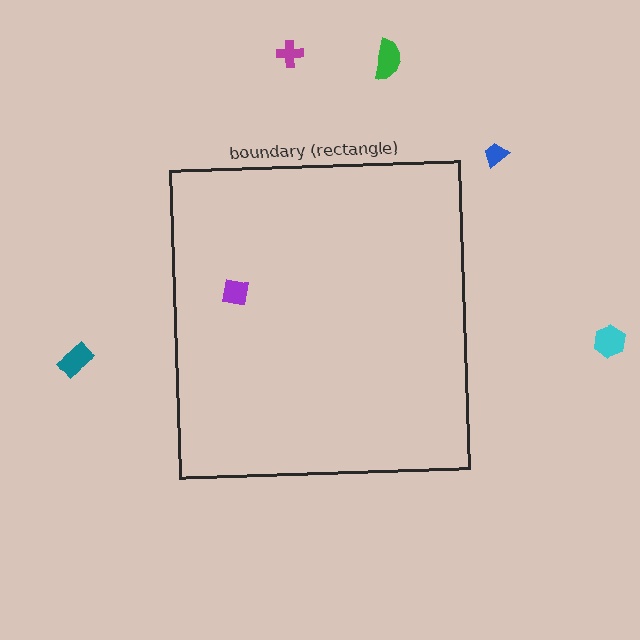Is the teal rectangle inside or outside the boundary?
Outside.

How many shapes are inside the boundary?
1 inside, 5 outside.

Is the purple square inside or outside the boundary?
Inside.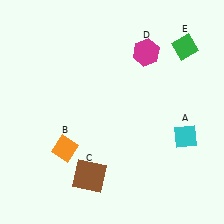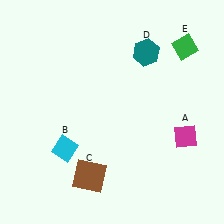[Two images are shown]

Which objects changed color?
A changed from cyan to magenta. B changed from orange to cyan. D changed from magenta to teal.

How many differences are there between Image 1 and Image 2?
There are 3 differences between the two images.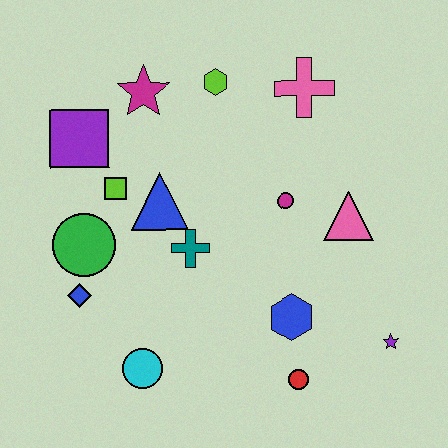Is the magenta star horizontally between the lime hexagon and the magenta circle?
No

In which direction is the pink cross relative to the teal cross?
The pink cross is above the teal cross.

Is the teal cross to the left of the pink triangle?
Yes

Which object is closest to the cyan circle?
The blue diamond is closest to the cyan circle.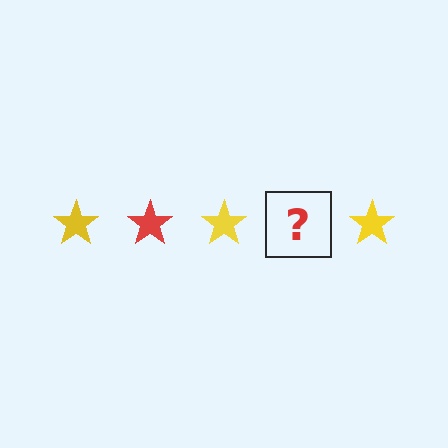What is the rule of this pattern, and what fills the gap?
The rule is that the pattern cycles through yellow, red stars. The gap should be filled with a red star.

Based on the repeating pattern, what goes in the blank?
The blank should be a red star.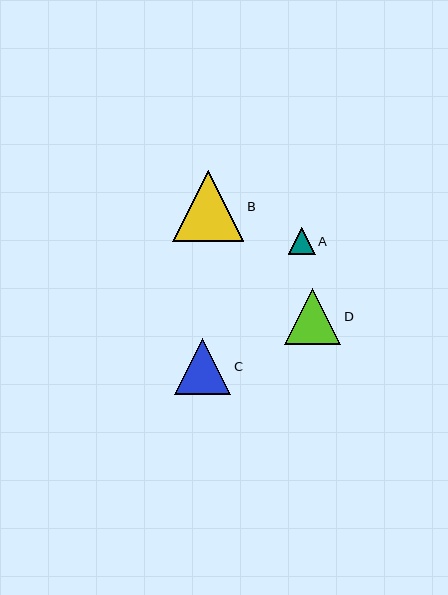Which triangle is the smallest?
Triangle A is the smallest with a size of approximately 26 pixels.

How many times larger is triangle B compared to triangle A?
Triangle B is approximately 2.7 times the size of triangle A.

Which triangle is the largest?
Triangle B is the largest with a size of approximately 71 pixels.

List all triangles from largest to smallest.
From largest to smallest: B, C, D, A.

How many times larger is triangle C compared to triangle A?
Triangle C is approximately 2.1 times the size of triangle A.